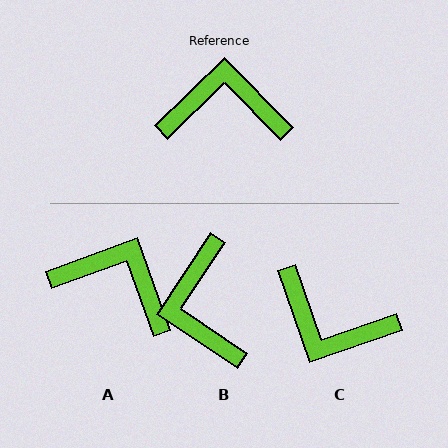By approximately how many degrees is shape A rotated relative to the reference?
Approximately 25 degrees clockwise.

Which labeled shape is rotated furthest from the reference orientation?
C, about 155 degrees away.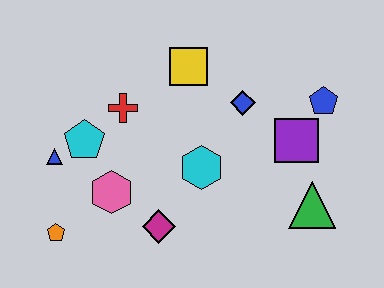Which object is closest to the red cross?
The cyan pentagon is closest to the red cross.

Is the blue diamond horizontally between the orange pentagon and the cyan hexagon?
No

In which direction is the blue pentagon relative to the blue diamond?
The blue pentagon is to the right of the blue diamond.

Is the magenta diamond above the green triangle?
No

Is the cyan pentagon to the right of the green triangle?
No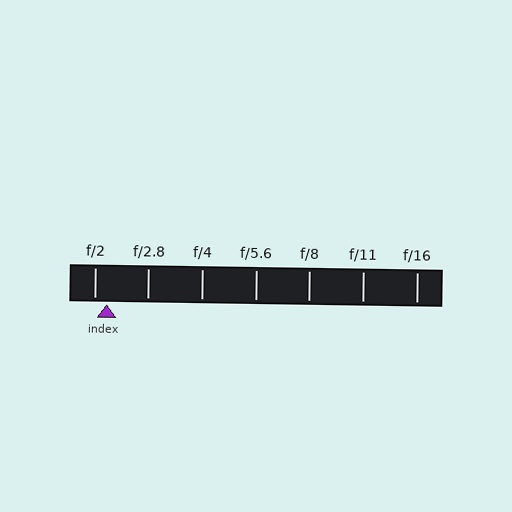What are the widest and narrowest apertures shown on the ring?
The widest aperture shown is f/2 and the narrowest is f/16.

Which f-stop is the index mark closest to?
The index mark is closest to f/2.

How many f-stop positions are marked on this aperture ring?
There are 7 f-stop positions marked.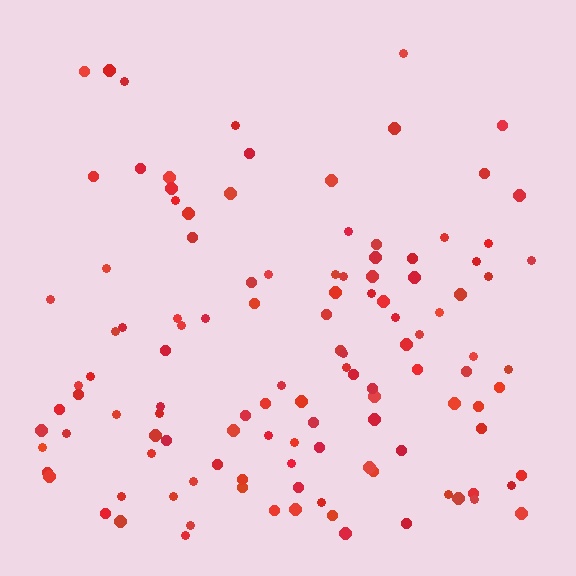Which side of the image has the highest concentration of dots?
The bottom.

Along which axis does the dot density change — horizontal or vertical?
Vertical.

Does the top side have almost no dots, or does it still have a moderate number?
Still a moderate number, just noticeably fewer than the bottom.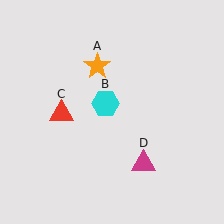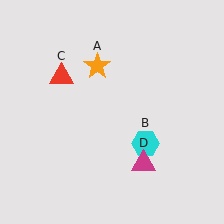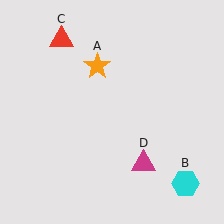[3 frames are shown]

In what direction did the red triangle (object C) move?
The red triangle (object C) moved up.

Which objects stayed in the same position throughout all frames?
Orange star (object A) and magenta triangle (object D) remained stationary.